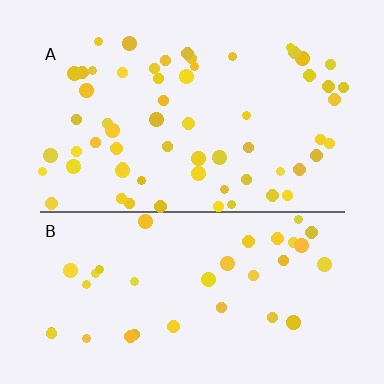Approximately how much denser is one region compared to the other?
Approximately 1.7× — region A over region B.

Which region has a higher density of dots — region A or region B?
A (the top).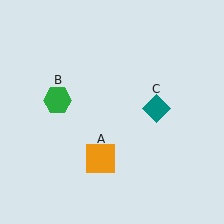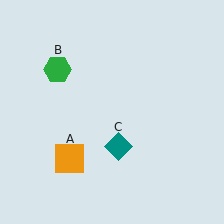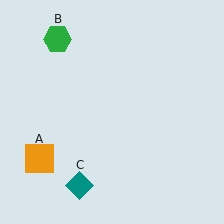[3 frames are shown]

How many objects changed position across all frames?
3 objects changed position: orange square (object A), green hexagon (object B), teal diamond (object C).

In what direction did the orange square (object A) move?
The orange square (object A) moved left.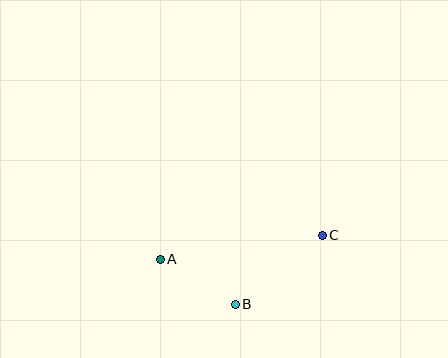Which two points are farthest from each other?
Points A and C are farthest from each other.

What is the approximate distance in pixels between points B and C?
The distance between B and C is approximately 111 pixels.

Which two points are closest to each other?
Points A and B are closest to each other.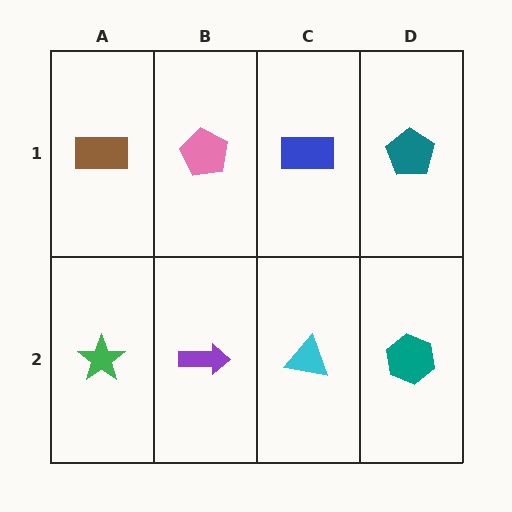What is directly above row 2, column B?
A pink pentagon.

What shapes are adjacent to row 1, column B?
A purple arrow (row 2, column B), a brown rectangle (row 1, column A), a blue rectangle (row 1, column C).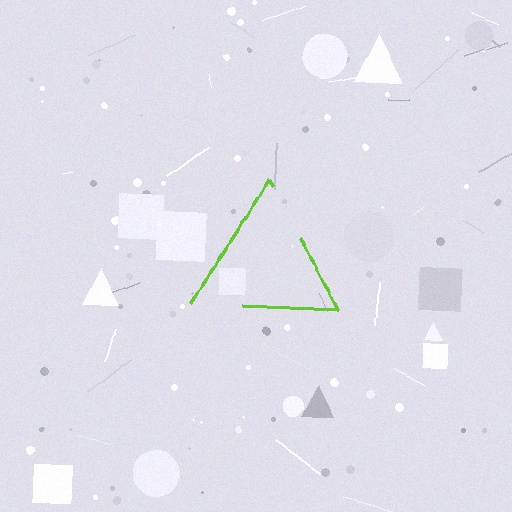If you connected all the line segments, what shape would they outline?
They would outline a triangle.